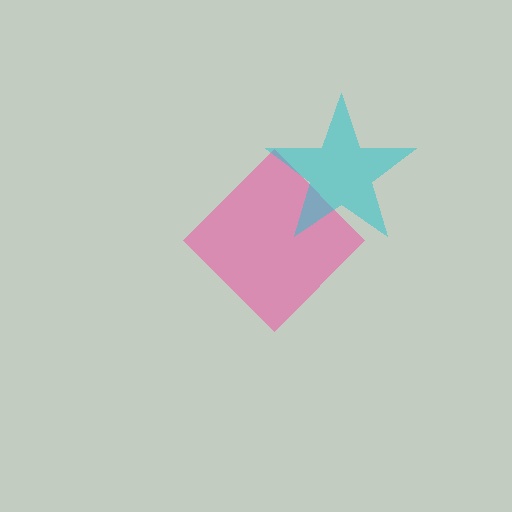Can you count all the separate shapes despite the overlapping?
Yes, there are 2 separate shapes.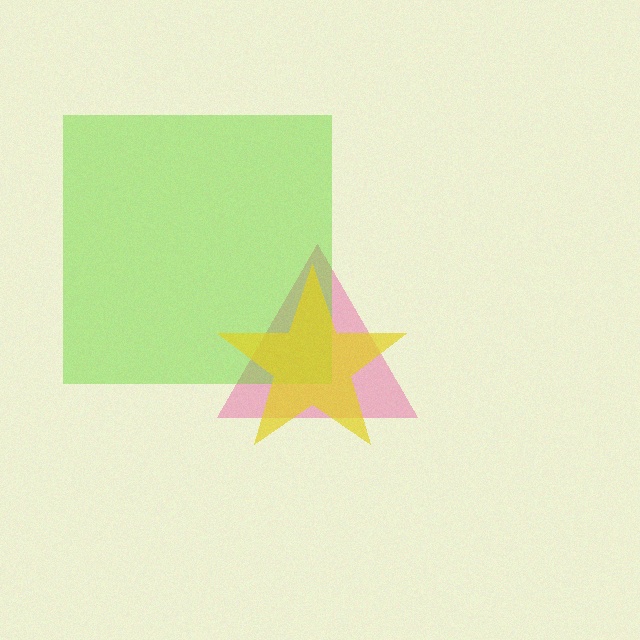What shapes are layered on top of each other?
The layered shapes are: a pink triangle, a lime square, a yellow star.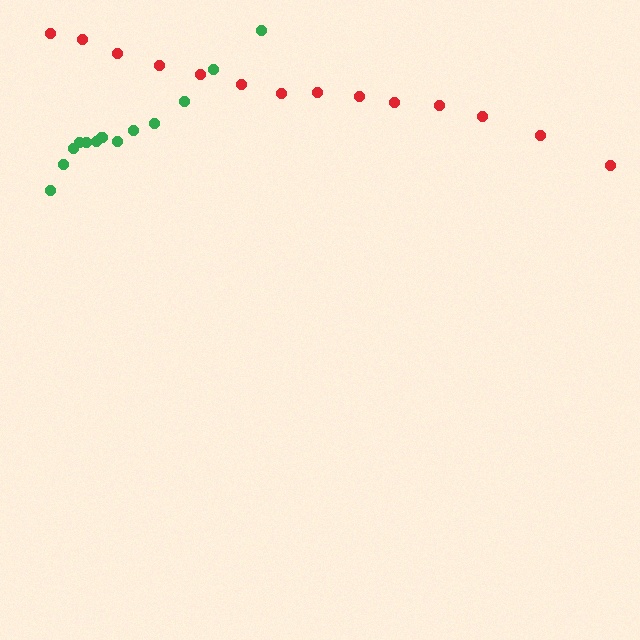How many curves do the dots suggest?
There are 2 distinct paths.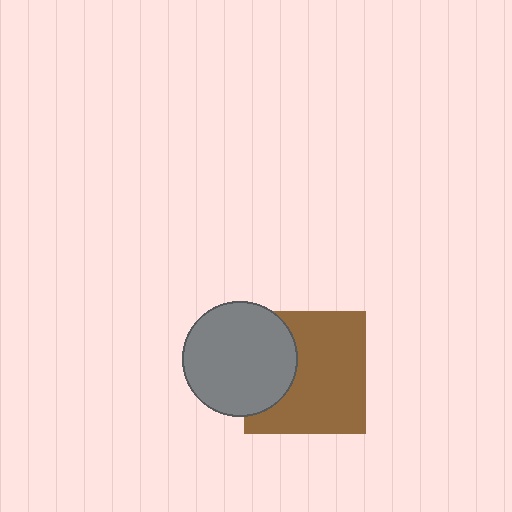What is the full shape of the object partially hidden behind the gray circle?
The partially hidden object is a brown square.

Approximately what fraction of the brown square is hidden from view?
Roughly 31% of the brown square is hidden behind the gray circle.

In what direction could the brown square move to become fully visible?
The brown square could move right. That would shift it out from behind the gray circle entirely.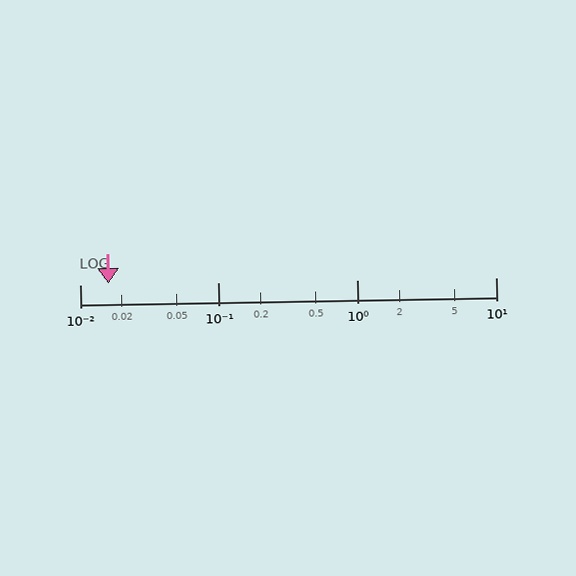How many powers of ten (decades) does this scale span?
The scale spans 3 decades, from 0.01 to 10.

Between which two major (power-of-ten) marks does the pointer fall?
The pointer is between 0.01 and 0.1.